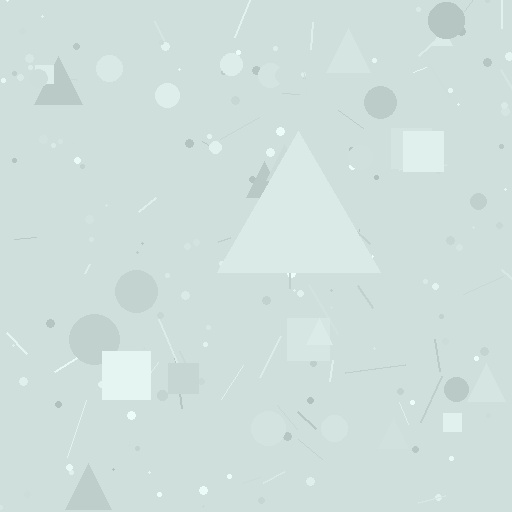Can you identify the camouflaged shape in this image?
The camouflaged shape is a triangle.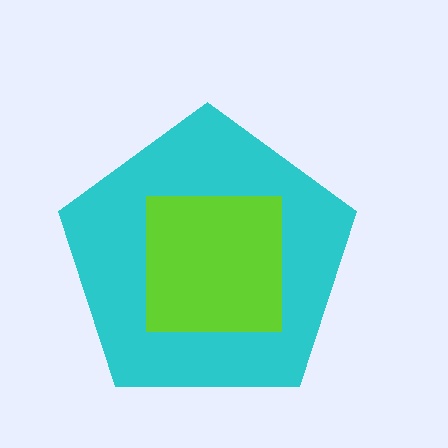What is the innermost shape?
The lime square.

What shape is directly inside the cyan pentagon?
The lime square.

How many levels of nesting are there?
2.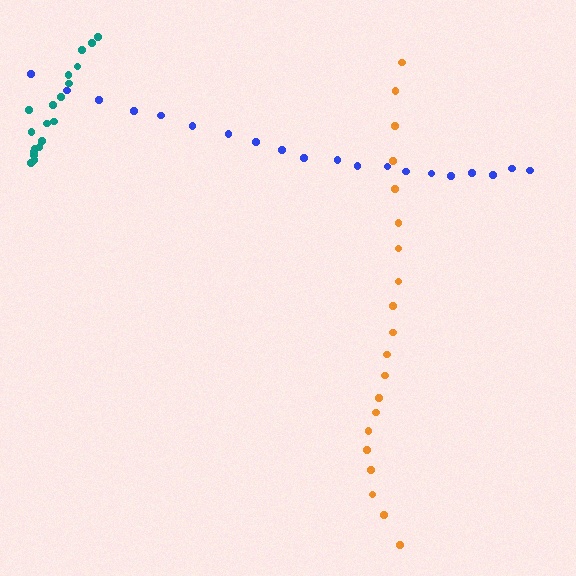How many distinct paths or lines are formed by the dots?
There are 3 distinct paths.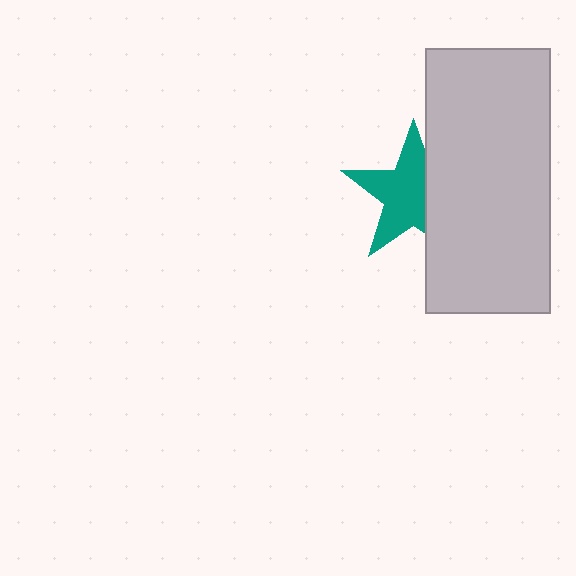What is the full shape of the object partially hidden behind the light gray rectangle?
The partially hidden object is a teal star.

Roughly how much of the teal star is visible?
Most of it is visible (roughly 66%).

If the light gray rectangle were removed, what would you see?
You would see the complete teal star.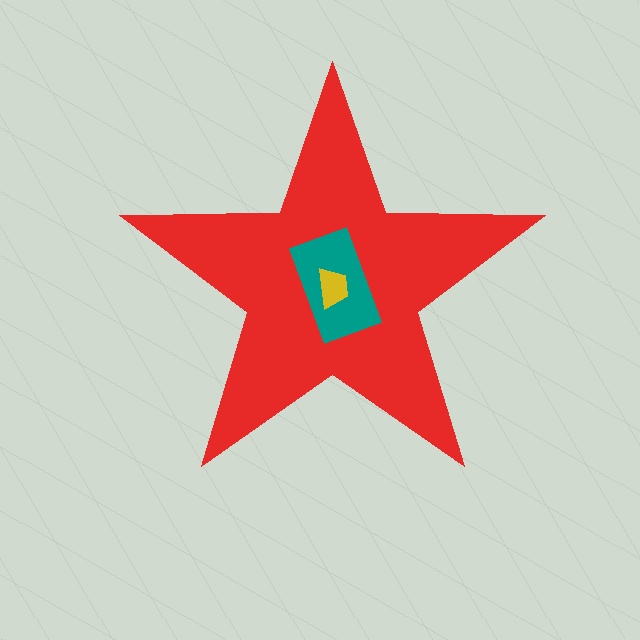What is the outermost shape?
The red star.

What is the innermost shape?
The yellow trapezoid.